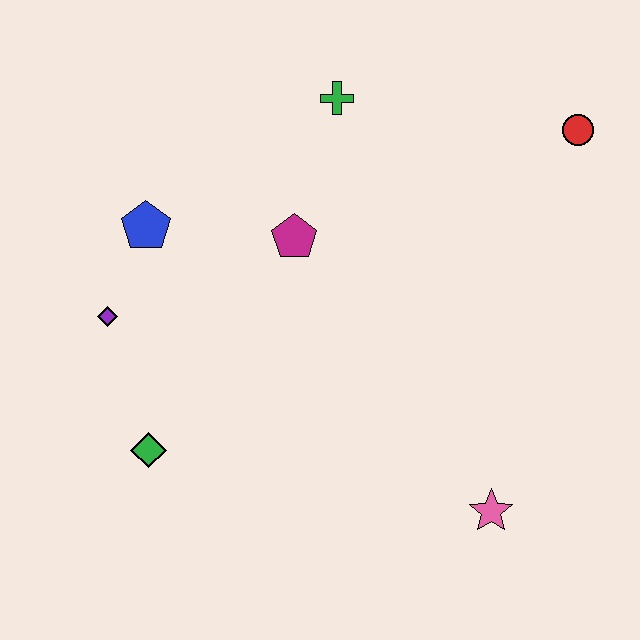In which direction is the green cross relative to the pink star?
The green cross is above the pink star.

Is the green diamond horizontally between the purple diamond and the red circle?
Yes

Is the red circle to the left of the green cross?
No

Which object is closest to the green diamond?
The purple diamond is closest to the green diamond.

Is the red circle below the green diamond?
No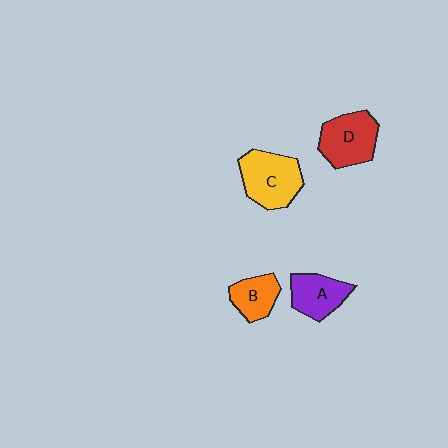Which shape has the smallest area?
Shape B (orange).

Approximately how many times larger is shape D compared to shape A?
Approximately 1.3 times.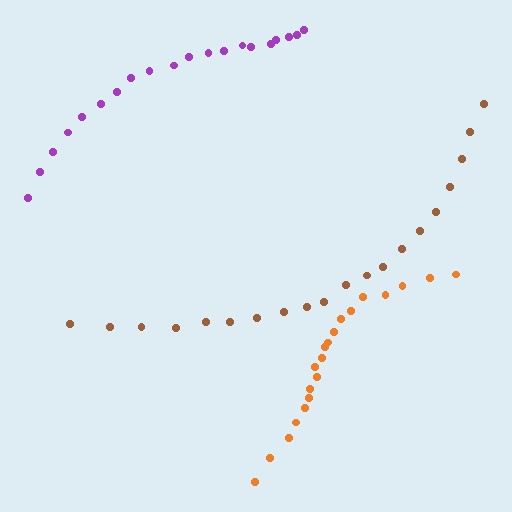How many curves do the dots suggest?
There are 3 distinct paths.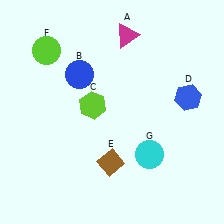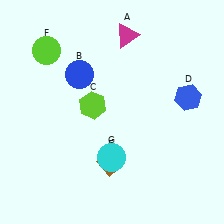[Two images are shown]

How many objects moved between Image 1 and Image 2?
1 object moved between the two images.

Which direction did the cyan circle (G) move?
The cyan circle (G) moved left.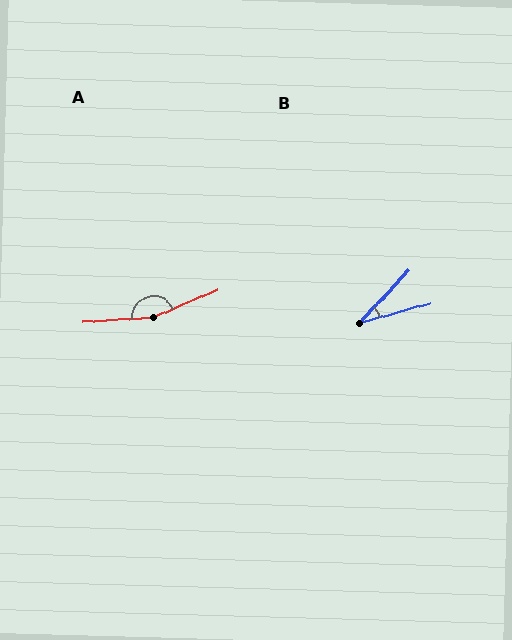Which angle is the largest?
A, at approximately 161 degrees.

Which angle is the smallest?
B, at approximately 32 degrees.